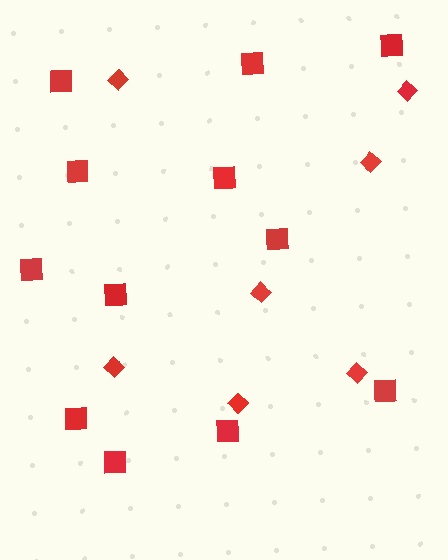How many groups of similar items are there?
There are 2 groups: one group of diamonds (7) and one group of squares (12).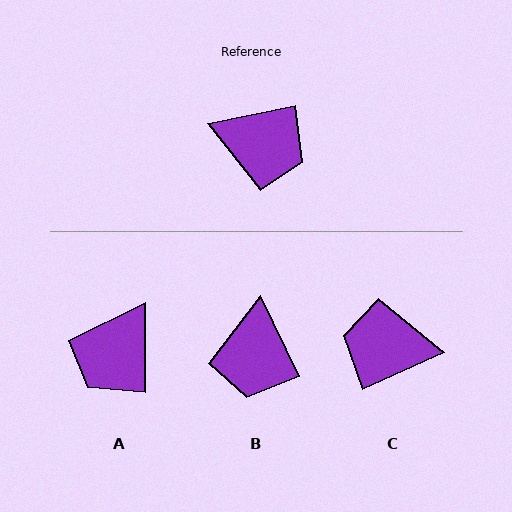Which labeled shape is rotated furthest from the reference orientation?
C, about 168 degrees away.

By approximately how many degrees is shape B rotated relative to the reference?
Approximately 76 degrees clockwise.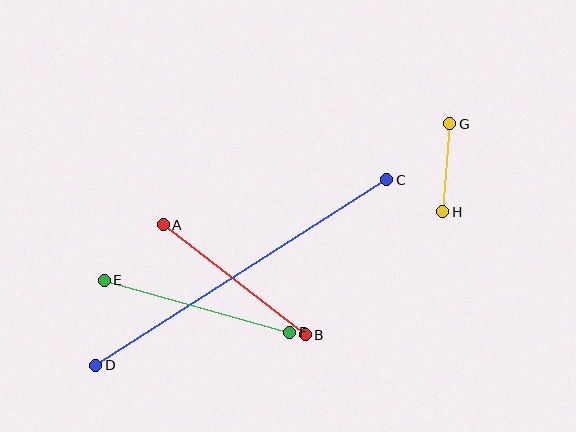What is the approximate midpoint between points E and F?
The midpoint is at approximately (197, 306) pixels.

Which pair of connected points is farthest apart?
Points C and D are farthest apart.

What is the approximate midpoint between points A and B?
The midpoint is at approximately (234, 280) pixels.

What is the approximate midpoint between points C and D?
The midpoint is at approximately (241, 273) pixels.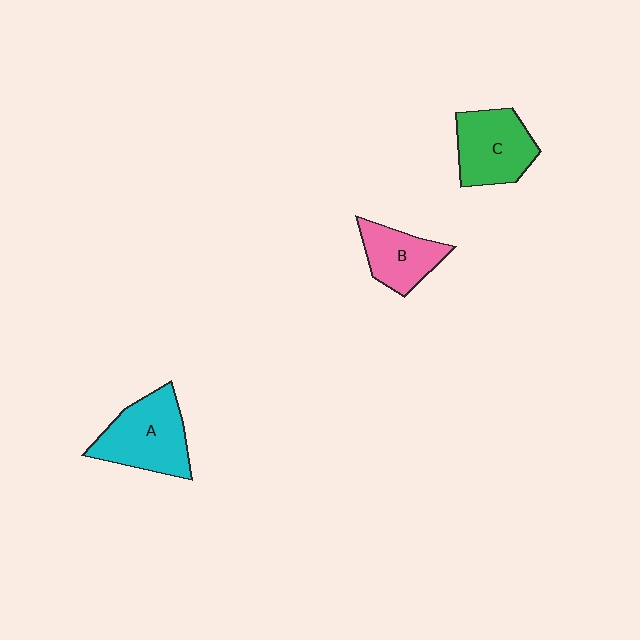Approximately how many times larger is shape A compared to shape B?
Approximately 1.5 times.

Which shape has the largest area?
Shape A (cyan).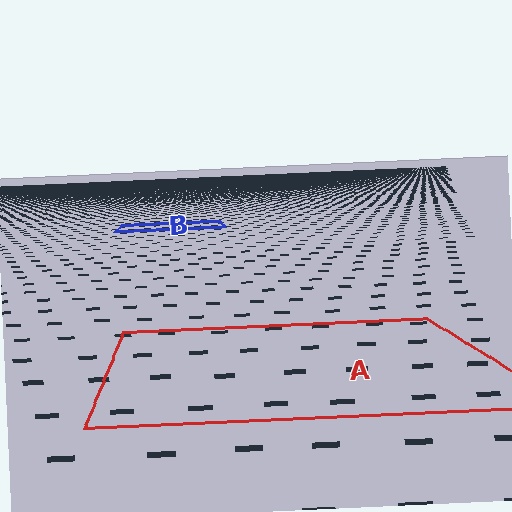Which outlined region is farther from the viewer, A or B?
Region B is farther from the viewer — the texture elements inside it appear smaller and more densely packed.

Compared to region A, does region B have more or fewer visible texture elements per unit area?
Region B has more texture elements per unit area — they are packed more densely because it is farther away.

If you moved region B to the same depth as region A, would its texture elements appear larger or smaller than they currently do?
They would appear larger. At a closer depth, the same texture elements are projected at a bigger on-screen size.